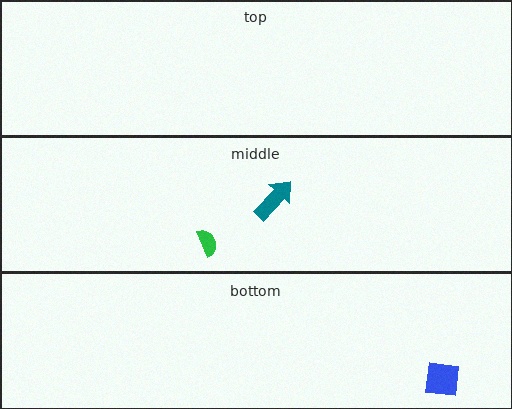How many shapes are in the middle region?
2.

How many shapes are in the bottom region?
1.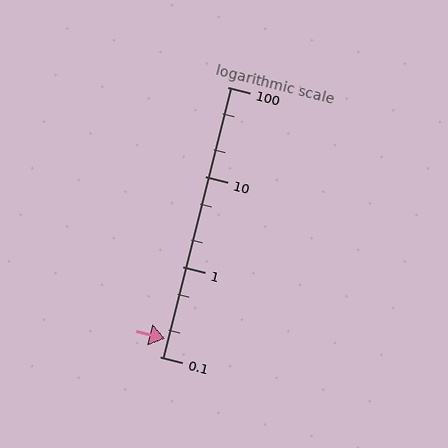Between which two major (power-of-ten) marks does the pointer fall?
The pointer is between 0.1 and 1.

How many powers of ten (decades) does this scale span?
The scale spans 3 decades, from 0.1 to 100.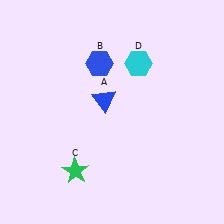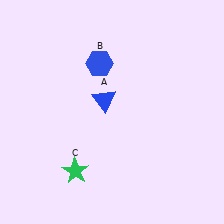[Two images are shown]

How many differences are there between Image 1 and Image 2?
There is 1 difference between the two images.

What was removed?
The cyan hexagon (D) was removed in Image 2.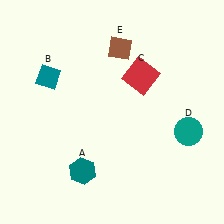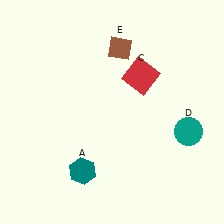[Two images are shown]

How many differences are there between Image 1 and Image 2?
There is 1 difference between the two images.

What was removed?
The teal diamond (B) was removed in Image 2.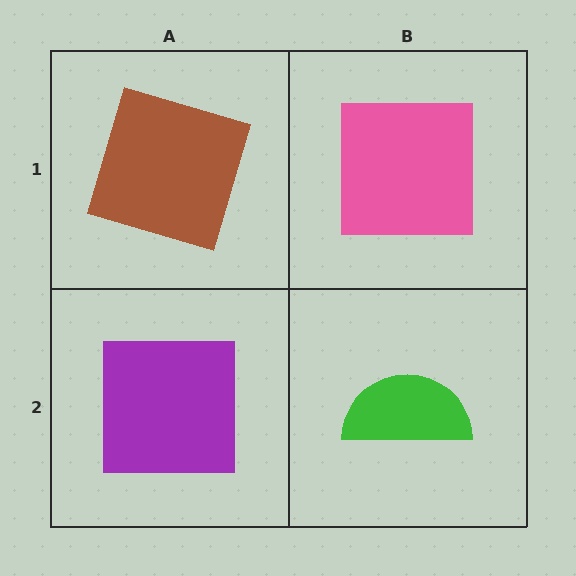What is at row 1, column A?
A brown square.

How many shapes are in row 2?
2 shapes.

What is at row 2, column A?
A purple square.